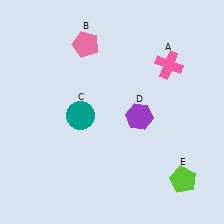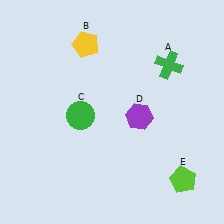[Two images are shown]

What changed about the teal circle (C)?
In Image 1, C is teal. In Image 2, it changed to green.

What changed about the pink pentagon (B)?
In Image 1, B is pink. In Image 2, it changed to yellow.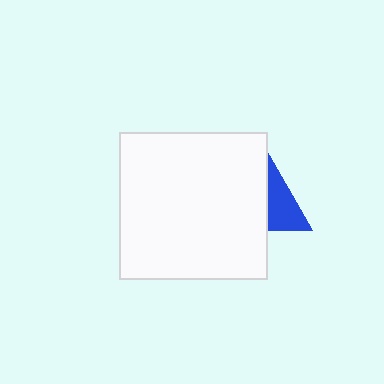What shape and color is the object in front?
The object in front is a white square.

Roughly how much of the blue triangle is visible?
A small part of it is visible (roughly 34%).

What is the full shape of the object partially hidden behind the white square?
The partially hidden object is a blue triangle.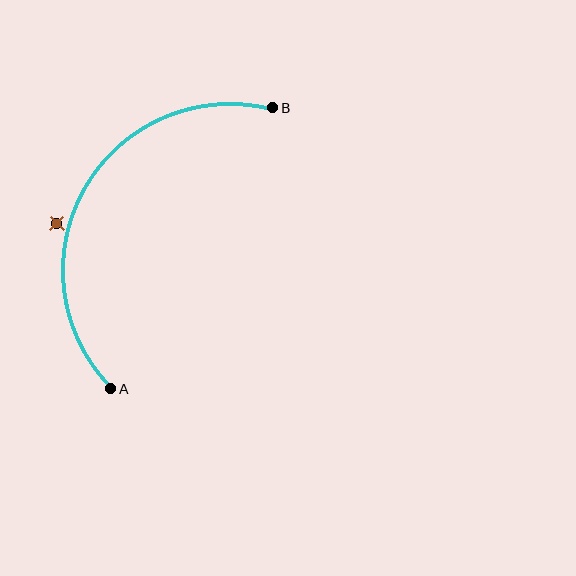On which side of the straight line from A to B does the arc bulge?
The arc bulges to the left of the straight line connecting A and B.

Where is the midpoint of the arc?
The arc midpoint is the point on the curve farthest from the straight line joining A and B. It sits to the left of that line.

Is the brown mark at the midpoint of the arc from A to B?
No — the brown mark does not lie on the arc at all. It sits slightly outside the curve.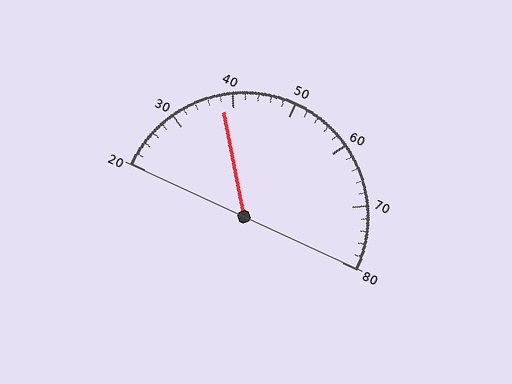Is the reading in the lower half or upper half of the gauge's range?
The reading is in the lower half of the range (20 to 80).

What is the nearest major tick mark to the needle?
The nearest major tick mark is 40.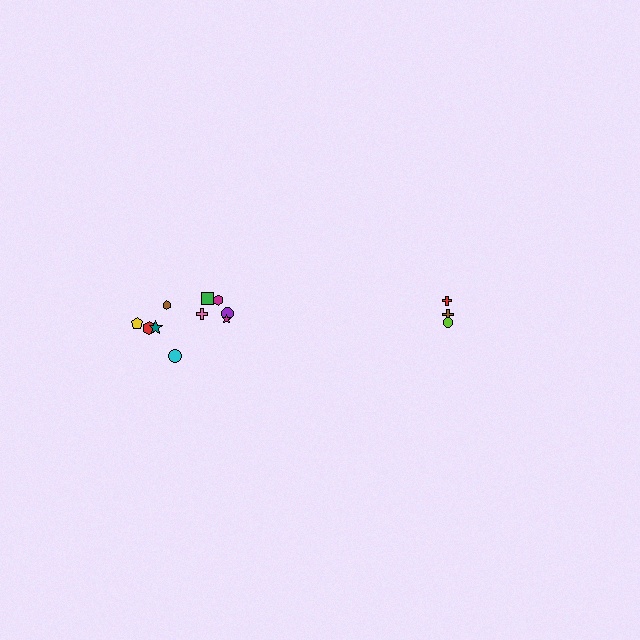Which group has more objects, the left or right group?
The left group.